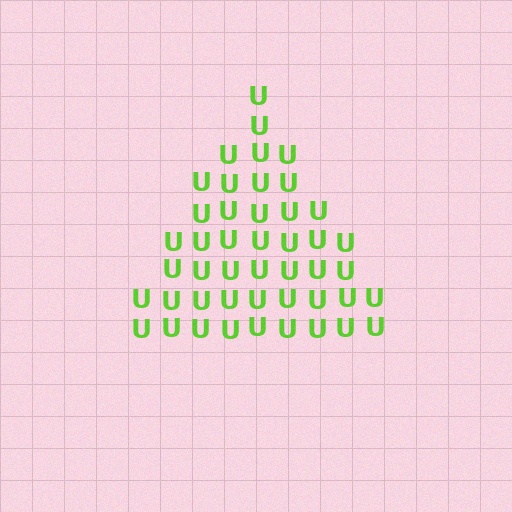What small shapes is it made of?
It is made of small letter U's.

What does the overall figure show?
The overall figure shows a triangle.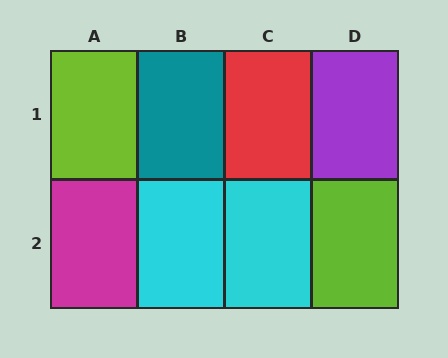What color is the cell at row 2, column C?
Cyan.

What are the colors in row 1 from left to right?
Lime, teal, red, purple.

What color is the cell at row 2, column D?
Lime.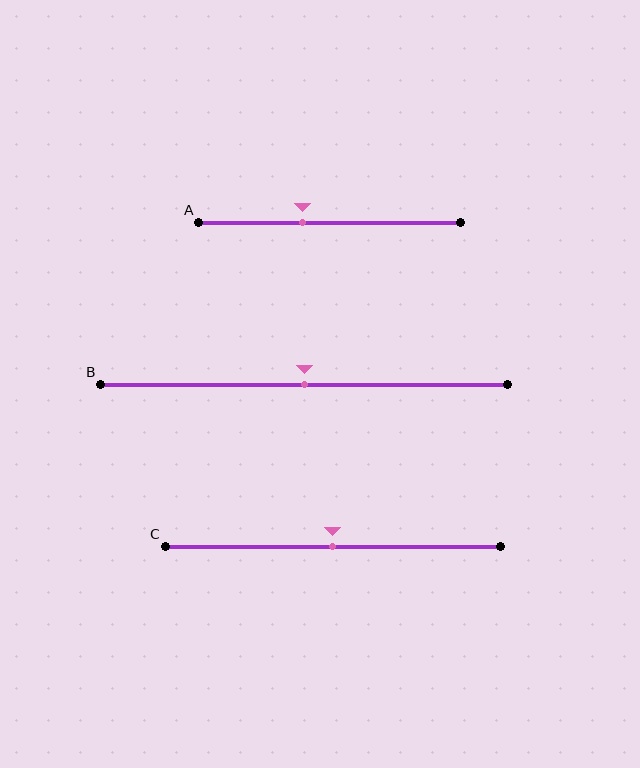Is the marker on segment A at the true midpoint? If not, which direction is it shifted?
No, the marker on segment A is shifted to the left by about 10% of the segment length.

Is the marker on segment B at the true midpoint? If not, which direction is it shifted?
Yes, the marker on segment B is at the true midpoint.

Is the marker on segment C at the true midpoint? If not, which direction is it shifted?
Yes, the marker on segment C is at the true midpoint.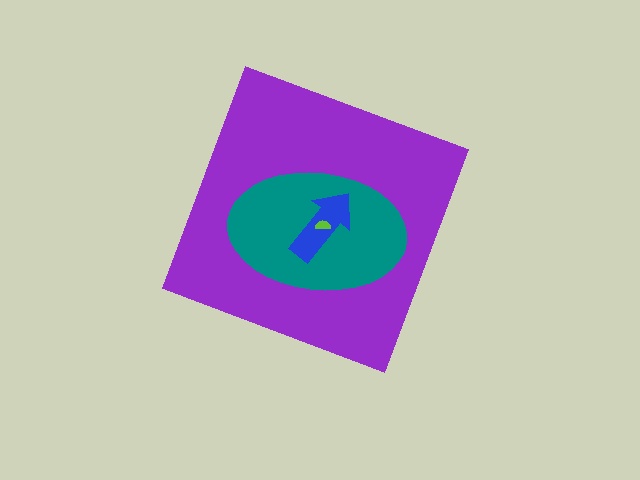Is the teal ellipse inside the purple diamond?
Yes.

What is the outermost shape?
The purple diamond.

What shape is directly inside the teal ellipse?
The blue arrow.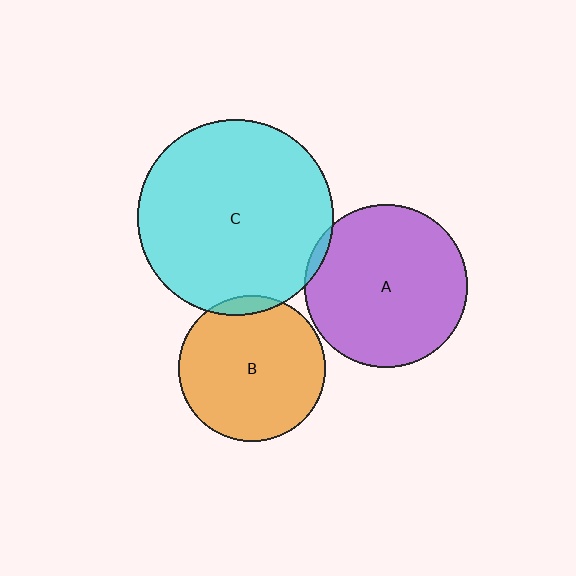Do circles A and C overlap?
Yes.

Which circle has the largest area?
Circle C (cyan).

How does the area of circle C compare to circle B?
Approximately 1.8 times.